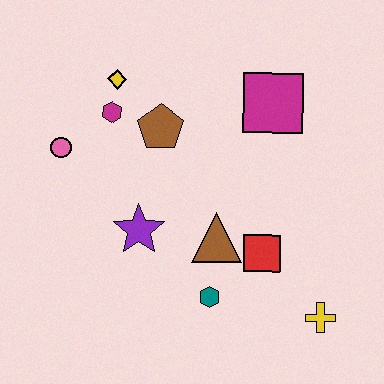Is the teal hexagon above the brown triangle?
No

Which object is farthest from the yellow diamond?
The yellow cross is farthest from the yellow diamond.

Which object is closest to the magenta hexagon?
The yellow diamond is closest to the magenta hexagon.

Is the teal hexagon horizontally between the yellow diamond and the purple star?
No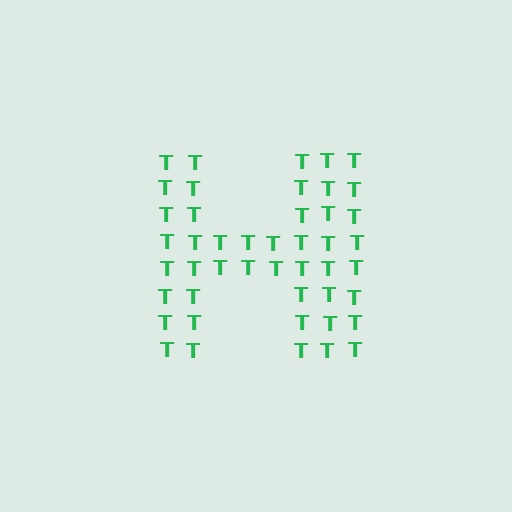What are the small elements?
The small elements are letter T's.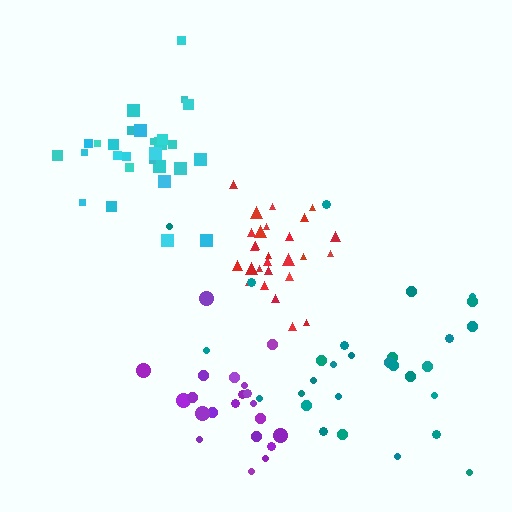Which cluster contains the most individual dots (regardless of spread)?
Teal (29).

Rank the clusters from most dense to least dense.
red, cyan, purple, teal.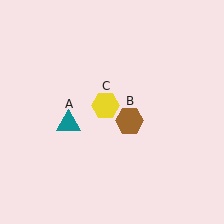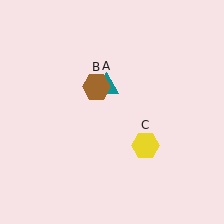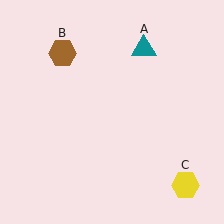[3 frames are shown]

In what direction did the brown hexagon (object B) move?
The brown hexagon (object B) moved up and to the left.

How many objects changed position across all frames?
3 objects changed position: teal triangle (object A), brown hexagon (object B), yellow hexagon (object C).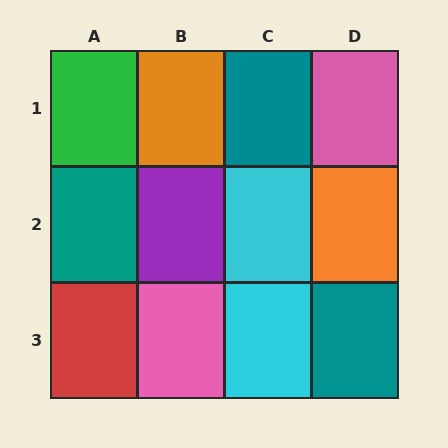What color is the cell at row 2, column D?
Orange.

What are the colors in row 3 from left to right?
Red, pink, cyan, teal.